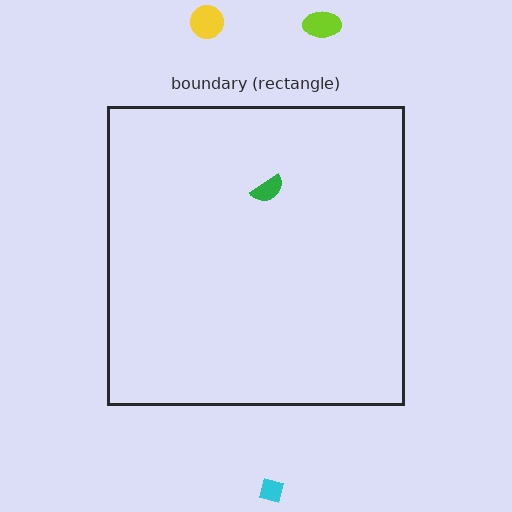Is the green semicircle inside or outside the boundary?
Inside.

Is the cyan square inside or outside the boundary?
Outside.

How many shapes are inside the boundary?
1 inside, 3 outside.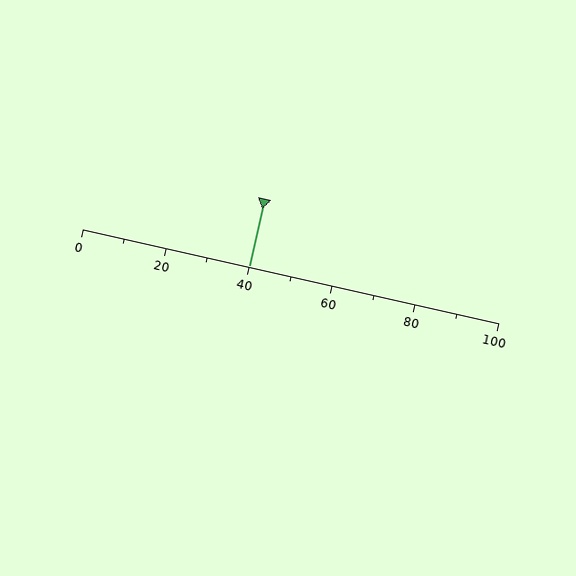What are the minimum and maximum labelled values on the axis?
The axis runs from 0 to 100.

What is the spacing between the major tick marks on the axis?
The major ticks are spaced 20 apart.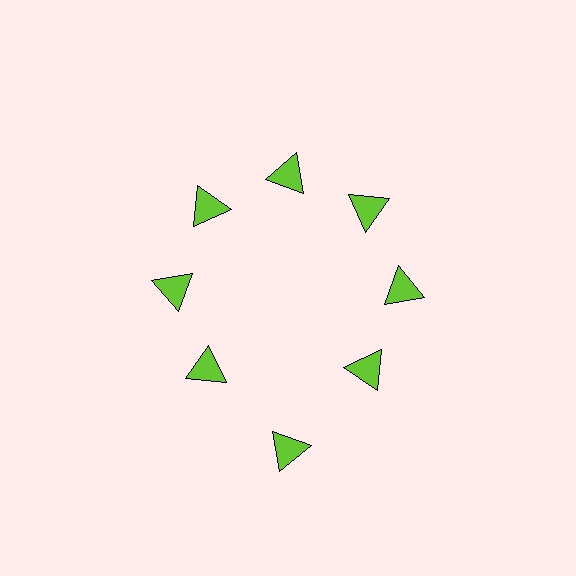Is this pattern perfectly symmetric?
No. The 8 lime triangles are arranged in a ring, but one element near the 6 o'clock position is pushed outward from the center, breaking the 8-fold rotational symmetry.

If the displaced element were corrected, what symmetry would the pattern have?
It would have 8-fold rotational symmetry — the pattern would map onto itself every 45 degrees.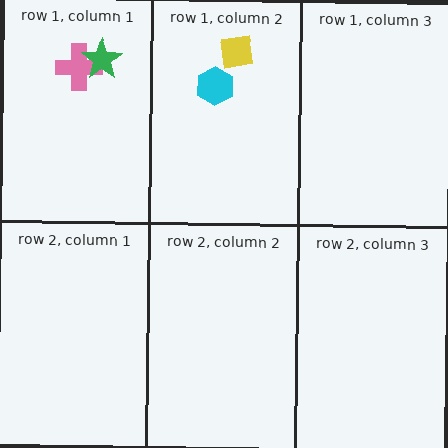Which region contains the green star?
The row 1, column 1 region.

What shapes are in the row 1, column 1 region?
The pink cross, the green star.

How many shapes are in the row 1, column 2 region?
2.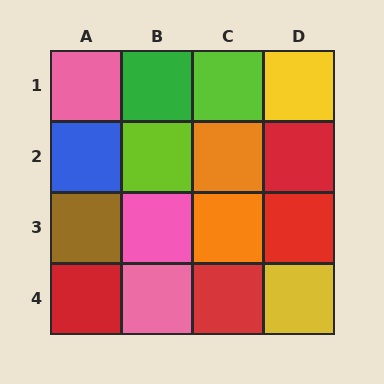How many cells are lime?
2 cells are lime.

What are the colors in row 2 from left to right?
Blue, lime, orange, red.